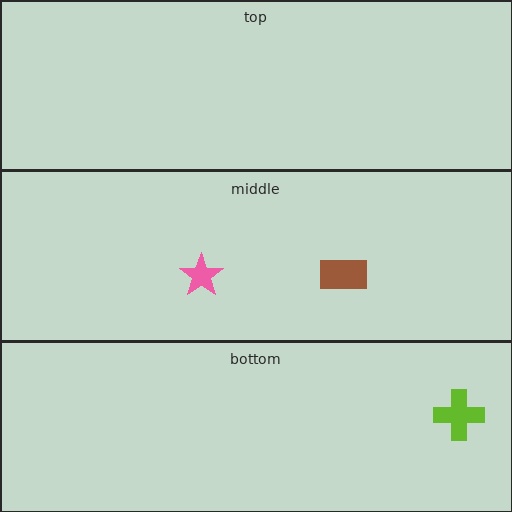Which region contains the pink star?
The middle region.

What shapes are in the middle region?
The pink star, the brown rectangle.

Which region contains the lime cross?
The bottom region.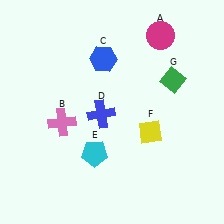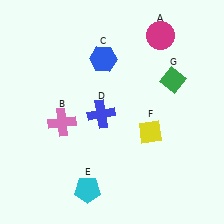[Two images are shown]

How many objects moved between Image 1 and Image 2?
1 object moved between the two images.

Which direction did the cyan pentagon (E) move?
The cyan pentagon (E) moved down.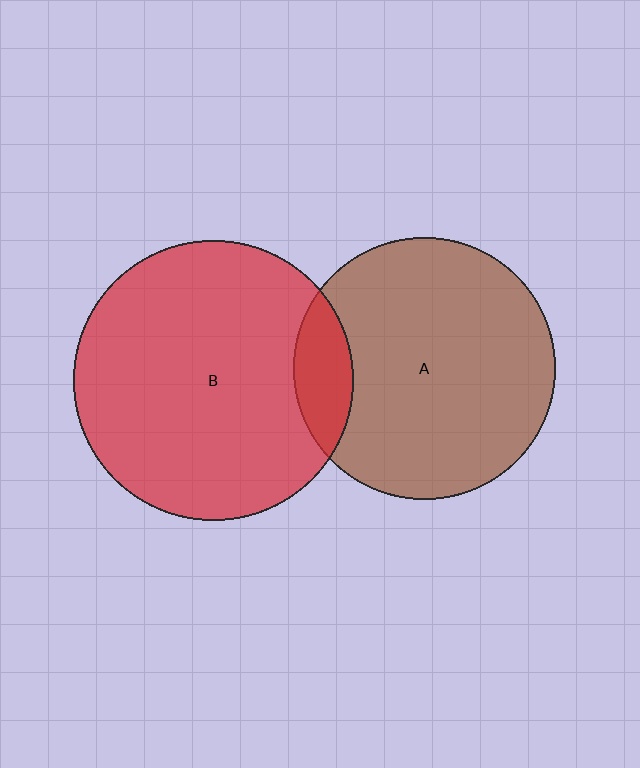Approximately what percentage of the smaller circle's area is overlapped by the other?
Approximately 15%.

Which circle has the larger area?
Circle B (red).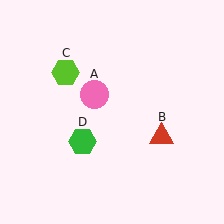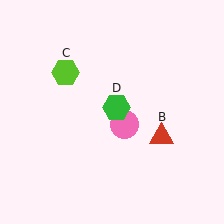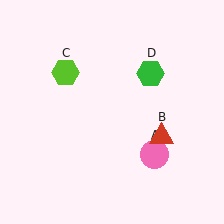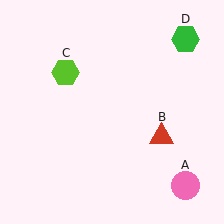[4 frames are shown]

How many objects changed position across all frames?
2 objects changed position: pink circle (object A), green hexagon (object D).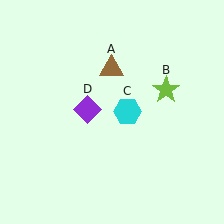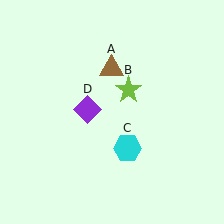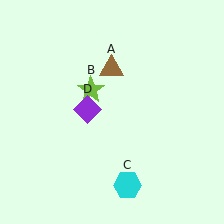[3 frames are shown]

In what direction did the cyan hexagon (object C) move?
The cyan hexagon (object C) moved down.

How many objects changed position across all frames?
2 objects changed position: lime star (object B), cyan hexagon (object C).